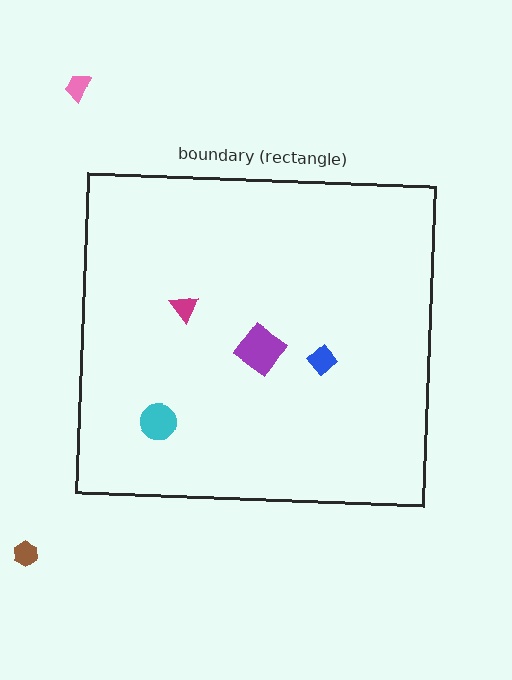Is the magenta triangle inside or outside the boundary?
Inside.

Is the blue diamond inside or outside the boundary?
Inside.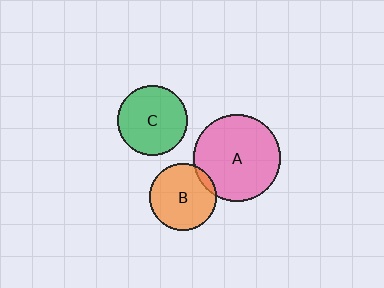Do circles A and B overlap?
Yes.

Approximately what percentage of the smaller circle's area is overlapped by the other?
Approximately 5%.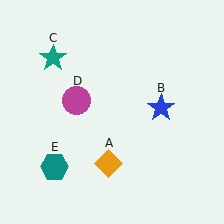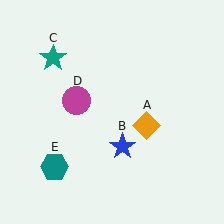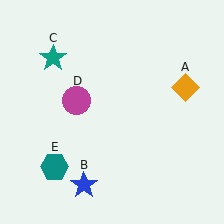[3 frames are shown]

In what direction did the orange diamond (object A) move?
The orange diamond (object A) moved up and to the right.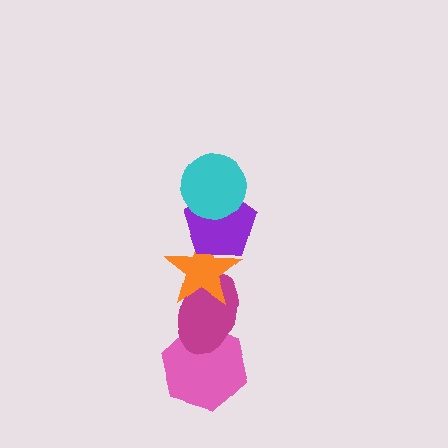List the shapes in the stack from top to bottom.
From top to bottom: the cyan circle, the purple pentagon, the orange star, the magenta ellipse, the pink hexagon.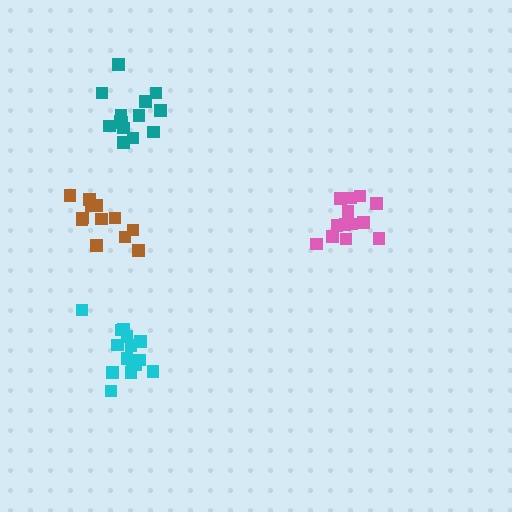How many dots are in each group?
Group 1: 15 dots, Group 2: 14 dots, Group 3: 12 dots, Group 4: 14 dots (55 total).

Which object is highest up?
The teal cluster is topmost.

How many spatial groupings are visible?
There are 4 spatial groupings.